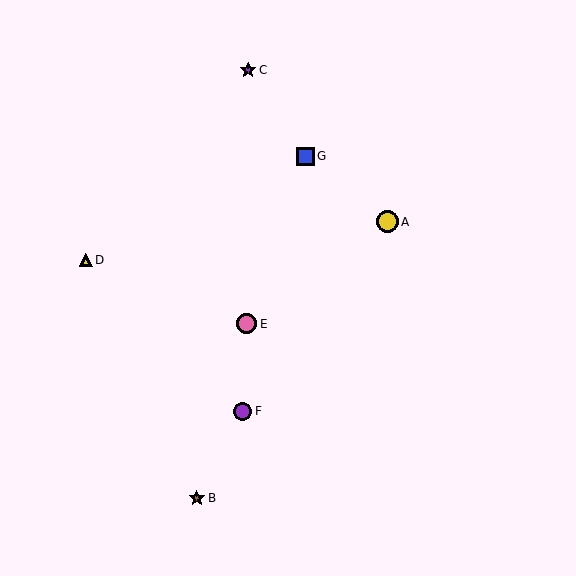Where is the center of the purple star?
The center of the purple star is at (248, 70).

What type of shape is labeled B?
Shape B is a brown star.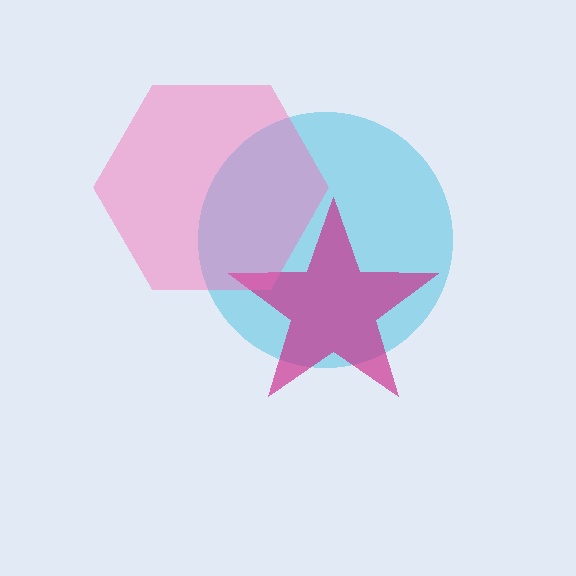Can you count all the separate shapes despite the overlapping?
Yes, there are 3 separate shapes.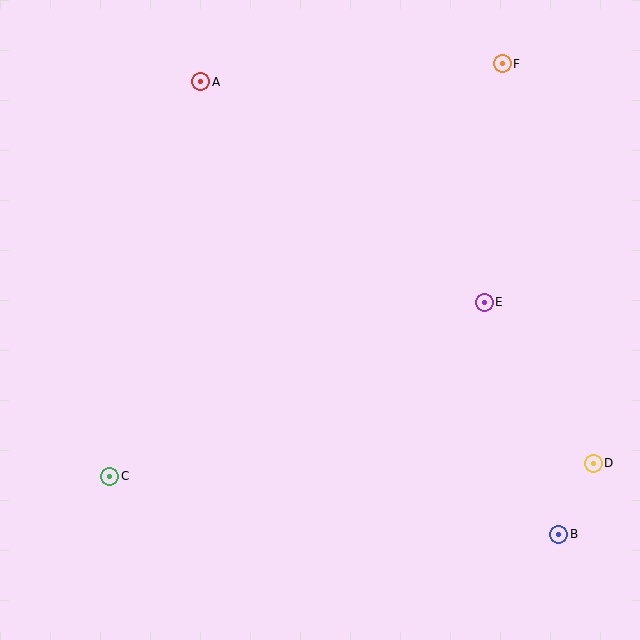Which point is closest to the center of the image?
Point E at (484, 302) is closest to the center.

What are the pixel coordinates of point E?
Point E is at (484, 302).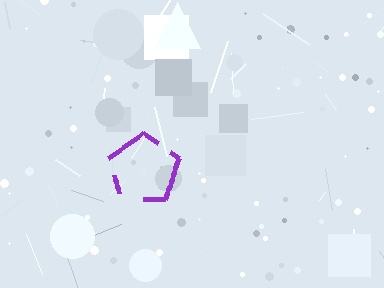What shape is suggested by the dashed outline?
The dashed outline suggests a pentagon.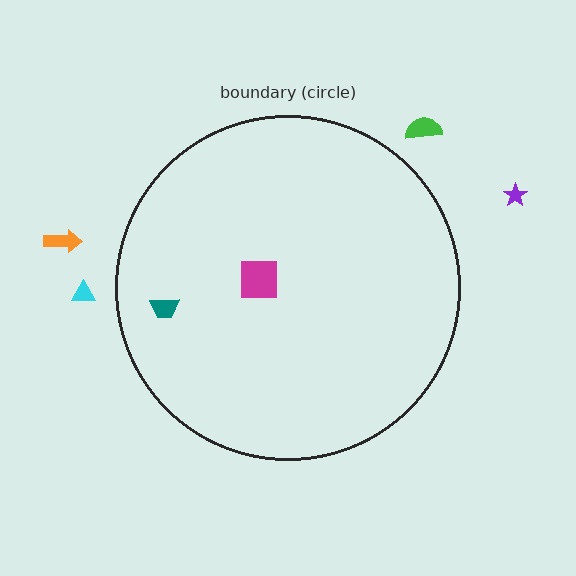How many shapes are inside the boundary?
2 inside, 4 outside.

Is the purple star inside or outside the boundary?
Outside.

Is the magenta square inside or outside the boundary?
Inside.